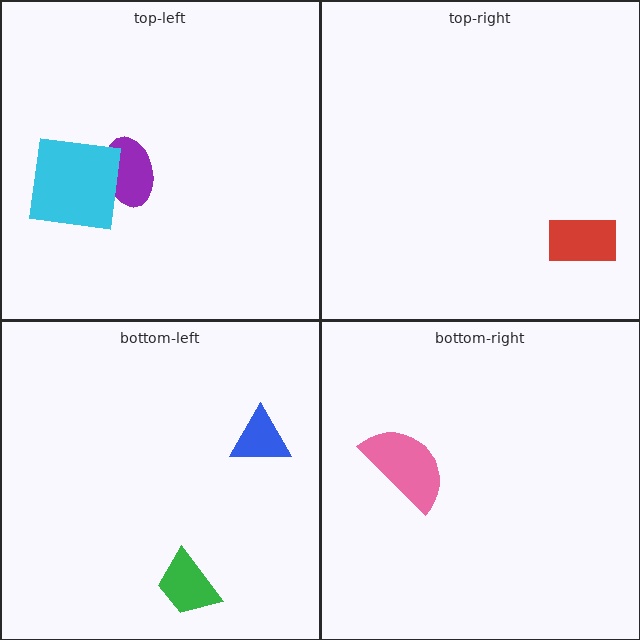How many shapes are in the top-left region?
2.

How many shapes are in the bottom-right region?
1.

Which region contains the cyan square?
The top-left region.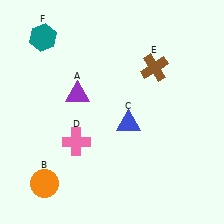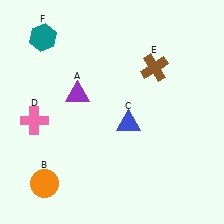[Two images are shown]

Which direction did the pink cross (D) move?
The pink cross (D) moved left.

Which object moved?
The pink cross (D) moved left.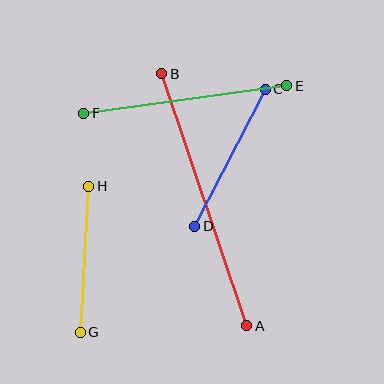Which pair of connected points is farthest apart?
Points A and B are farthest apart.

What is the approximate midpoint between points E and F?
The midpoint is at approximately (185, 99) pixels.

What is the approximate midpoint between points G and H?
The midpoint is at approximately (84, 259) pixels.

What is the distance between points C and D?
The distance is approximately 154 pixels.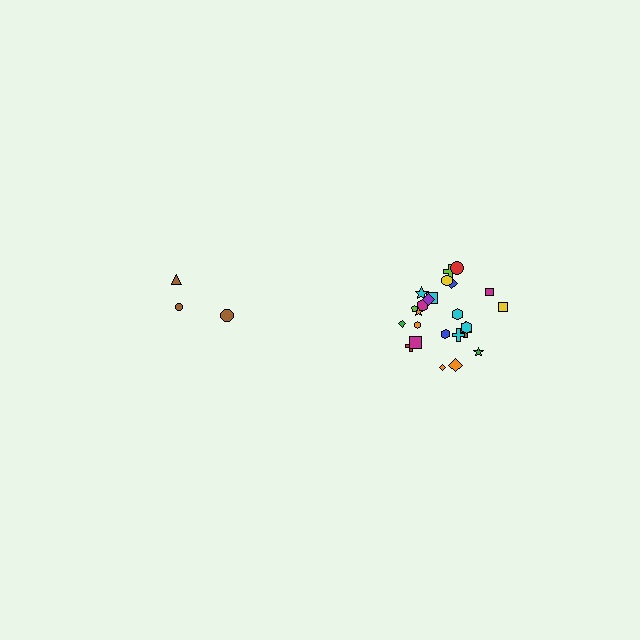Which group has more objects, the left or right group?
The right group.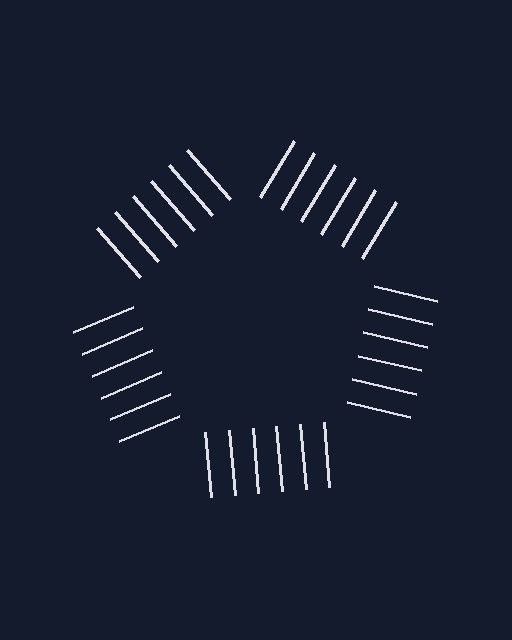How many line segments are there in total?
30 — 6 along each of the 5 edges.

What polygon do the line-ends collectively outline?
An illusory pentagon — the line segments terminate on its edges but no continuous stroke is drawn.